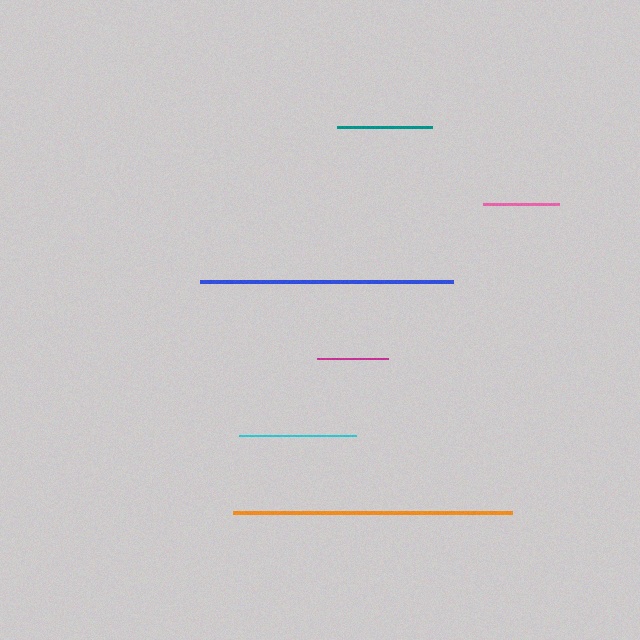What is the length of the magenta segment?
The magenta segment is approximately 72 pixels long.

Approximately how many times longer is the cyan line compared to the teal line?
The cyan line is approximately 1.2 times the length of the teal line.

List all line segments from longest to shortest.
From longest to shortest: orange, blue, cyan, teal, pink, magenta.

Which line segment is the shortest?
The magenta line is the shortest at approximately 72 pixels.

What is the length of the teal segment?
The teal segment is approximately 94 pixels long.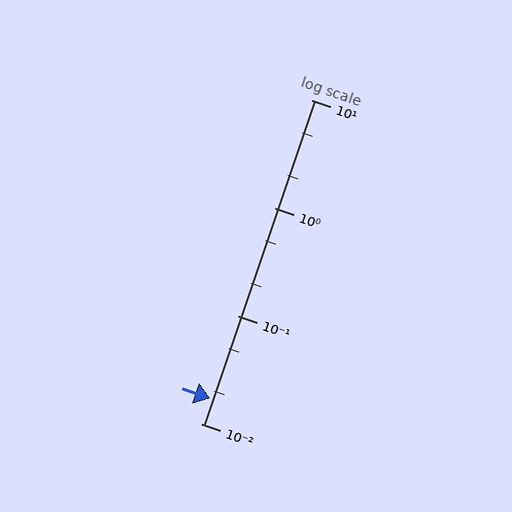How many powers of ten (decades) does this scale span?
The scale spans 3 decades, from 0.01 to 10.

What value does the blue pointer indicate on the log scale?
The pointer indicates approximately 0.017.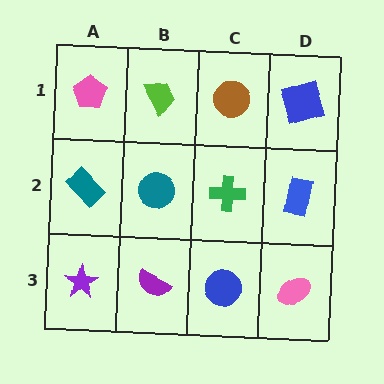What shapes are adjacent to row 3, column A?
A teal rectangle (row 2, column A), a purple semicircle (row 3, column B).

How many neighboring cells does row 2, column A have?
3.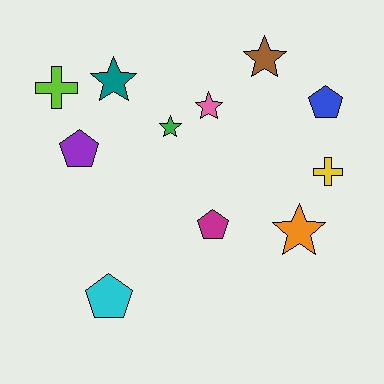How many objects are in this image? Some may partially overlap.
There are 11 objects.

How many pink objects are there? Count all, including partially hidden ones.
There is 1 pink object.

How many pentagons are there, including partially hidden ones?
There are 4 pentagons.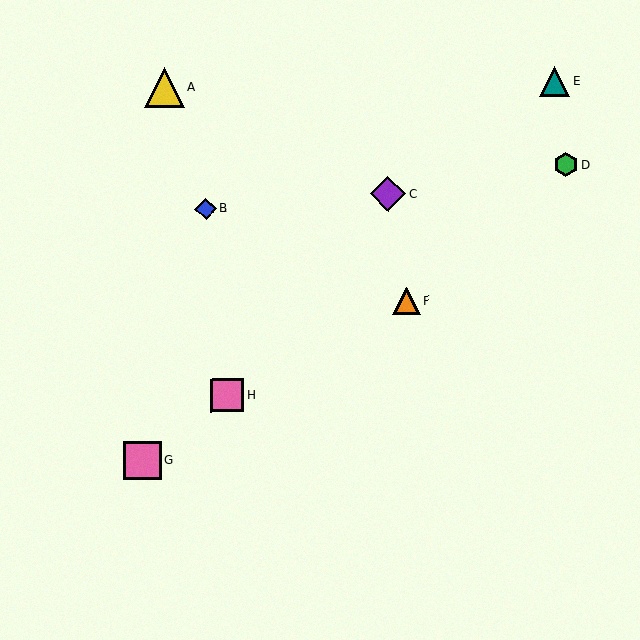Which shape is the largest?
The yellow triangle (labeled A) is the largest.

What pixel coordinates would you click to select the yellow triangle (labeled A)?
Click at (164, 87) to select the yellow triangle A.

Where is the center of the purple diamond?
The center of the purple diamond is at (388, 194).